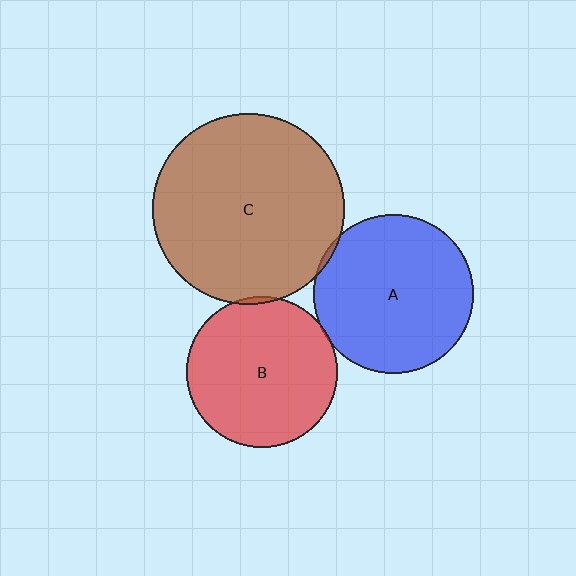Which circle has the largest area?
Circle C (brown).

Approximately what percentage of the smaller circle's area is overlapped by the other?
Approximately 5%.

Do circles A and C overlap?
Yes.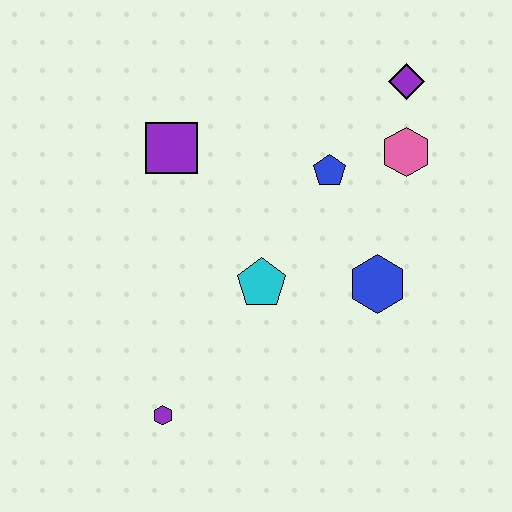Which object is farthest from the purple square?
The purple hexagon is farthest from the purple square.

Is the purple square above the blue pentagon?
Yes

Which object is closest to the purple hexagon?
The cyan pentagon is closest to the purple hexagon.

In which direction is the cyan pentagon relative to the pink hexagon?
The cyan pentagon is to the left of the pink hexagon.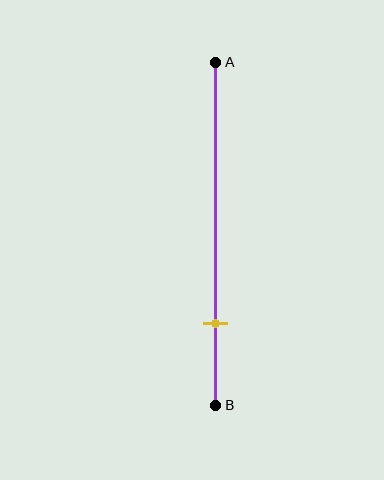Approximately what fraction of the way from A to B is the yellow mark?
The yellow mark is approximately 75% of the way from A to B.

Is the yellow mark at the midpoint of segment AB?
No, the mark is at about 75% from A, not at the 50% midpoint.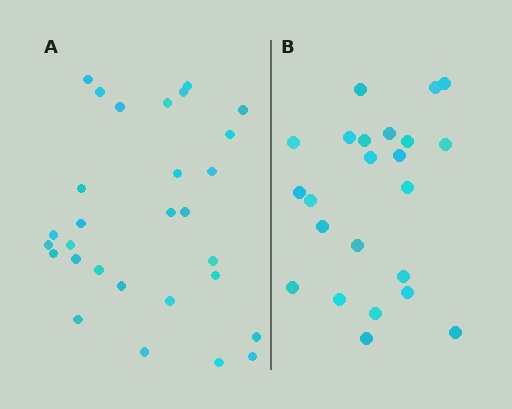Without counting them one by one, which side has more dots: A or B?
Region A (the left region) has more dots.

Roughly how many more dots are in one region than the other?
Region A has about 6 more dots than region B.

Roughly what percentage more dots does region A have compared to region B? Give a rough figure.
About 25% more.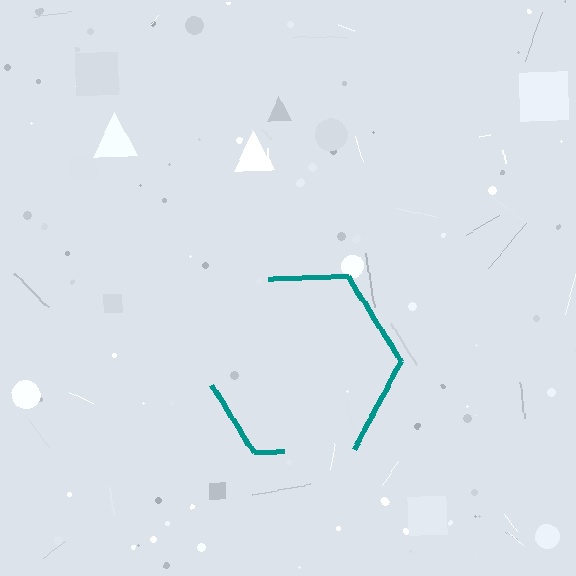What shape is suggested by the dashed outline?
The dashed outline suggests a hexagon.